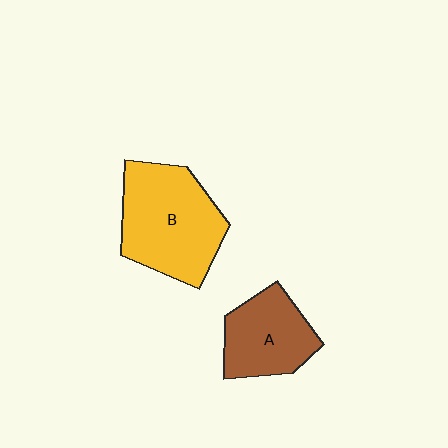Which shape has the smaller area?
Shape A (brown).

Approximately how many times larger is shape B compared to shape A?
Approximately 1.5 times.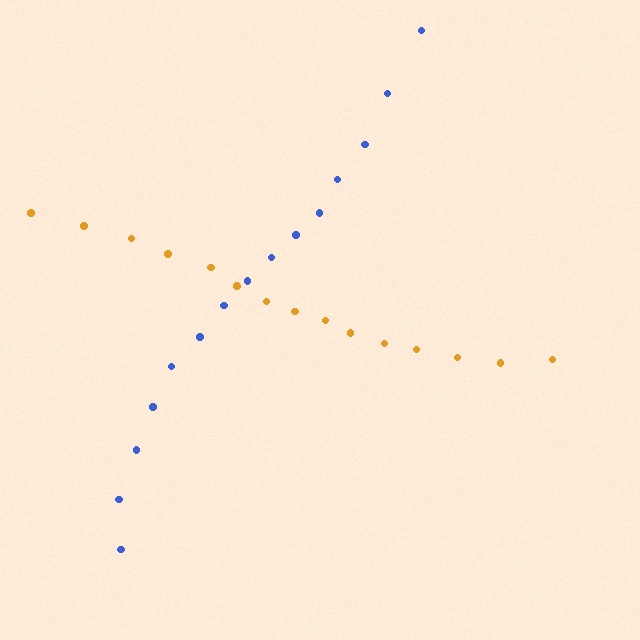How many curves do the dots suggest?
There are 2 distinct paths.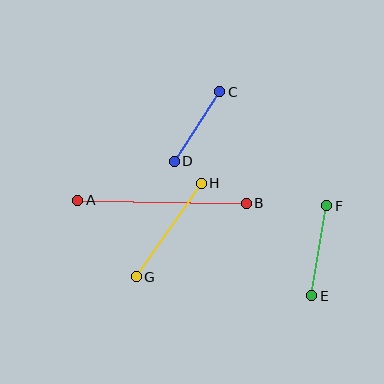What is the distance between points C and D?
The distance is approximately 83 pixels.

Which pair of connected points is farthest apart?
Points A and B are farthest apart.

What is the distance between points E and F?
The distance is approximately 91 pixels.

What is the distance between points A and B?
The distance is approximately 169 pixels.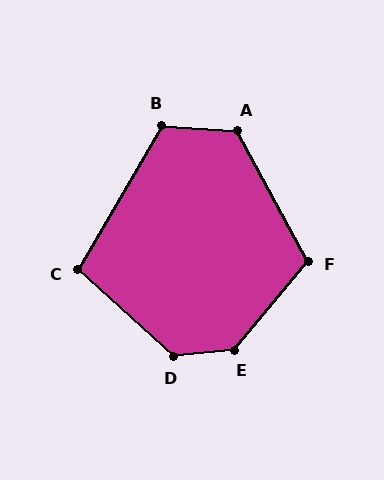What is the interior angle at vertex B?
Approximately 116 degrees (obtuse).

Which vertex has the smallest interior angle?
C, at approximately 102 degrees.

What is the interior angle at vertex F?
Approximately 112 degrees (obtuse).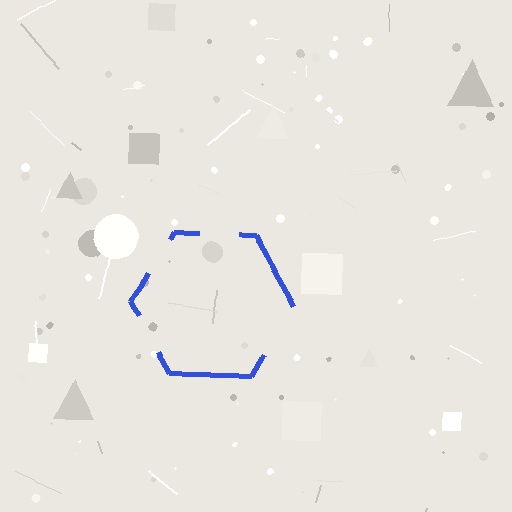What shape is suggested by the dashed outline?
The dashed outline suggests a hexagon.